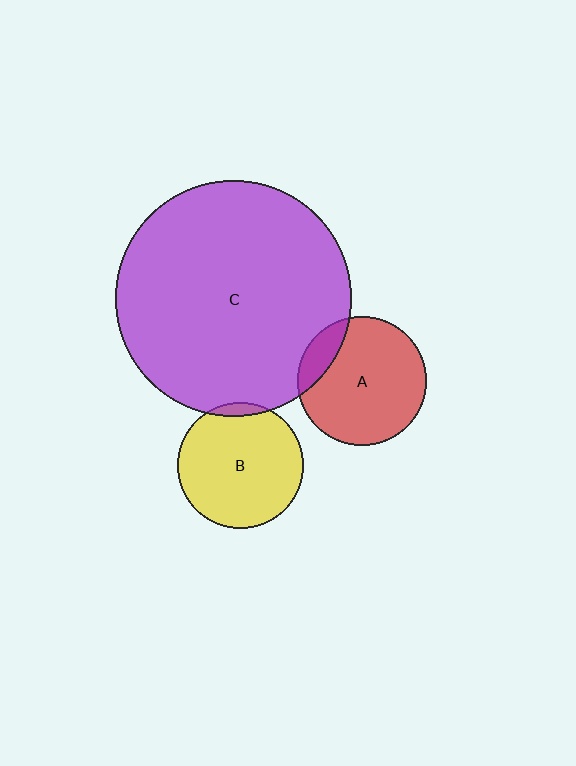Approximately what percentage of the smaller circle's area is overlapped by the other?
Approximately 5%.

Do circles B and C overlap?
Yes.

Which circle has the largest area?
Circle C (purple).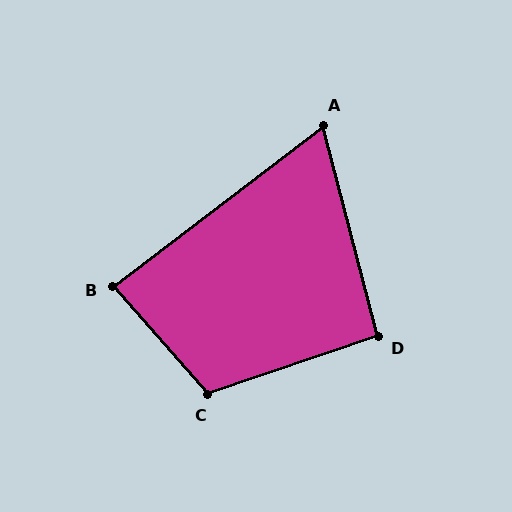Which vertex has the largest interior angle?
C, at approximately 113 degrees.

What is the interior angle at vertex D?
Approximately 94 degrees (approximately right).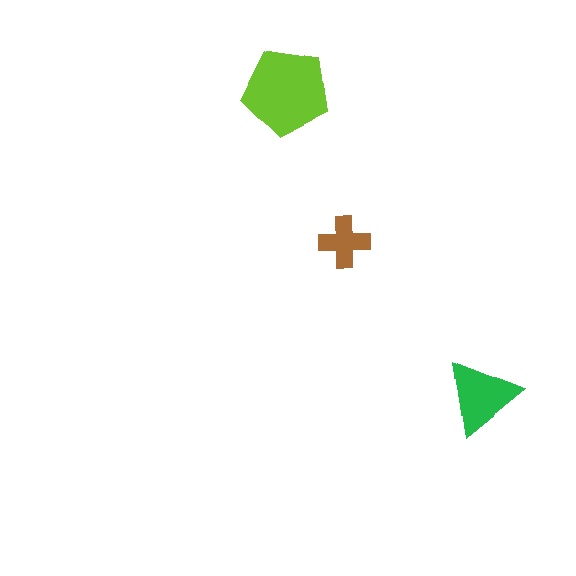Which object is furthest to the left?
The lime pentagon is leftmost.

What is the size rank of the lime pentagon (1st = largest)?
1st.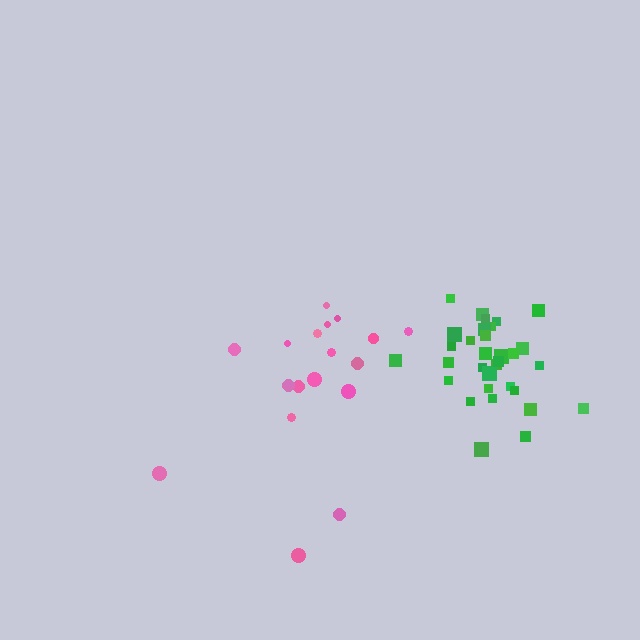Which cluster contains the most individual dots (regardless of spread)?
Green (32).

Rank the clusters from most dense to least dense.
green, pink.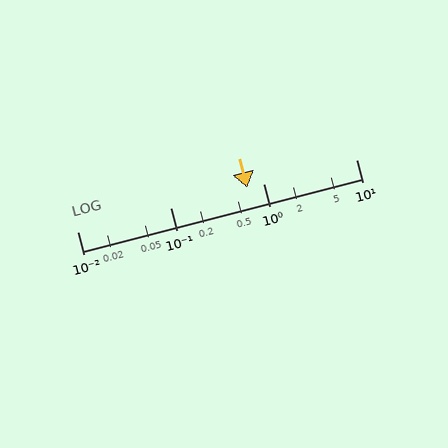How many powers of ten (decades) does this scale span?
The scale spans 3 decades, from 0.01 to 10.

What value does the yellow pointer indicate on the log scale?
The pointer indicates approximately 0.67.